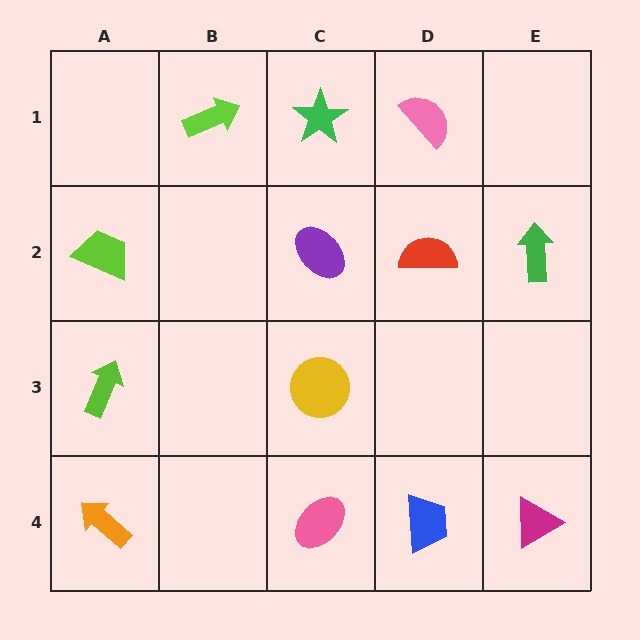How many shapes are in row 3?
2 shapes.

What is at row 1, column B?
A lime arrow.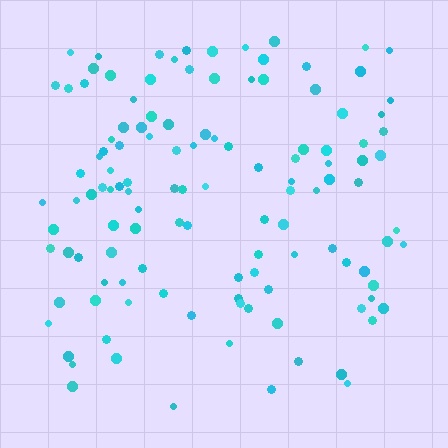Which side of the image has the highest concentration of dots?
The top.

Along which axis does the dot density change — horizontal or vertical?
Vertical.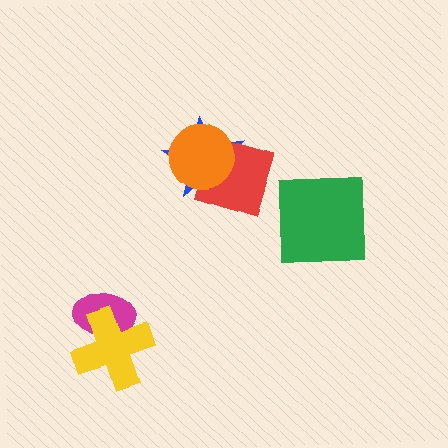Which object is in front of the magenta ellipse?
The yellow cross is in front of the magenta ellipse.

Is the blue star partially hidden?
Yes, it is partially covered by another shape.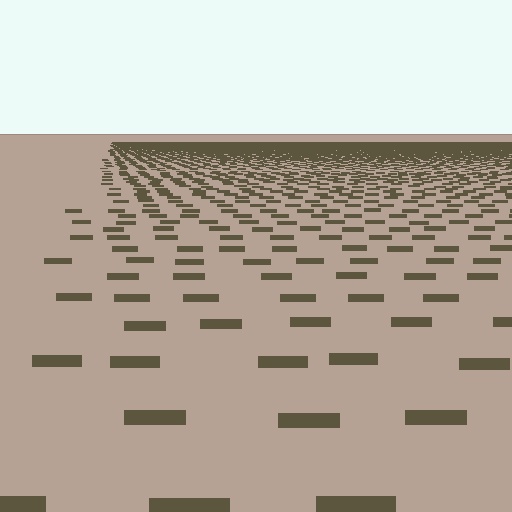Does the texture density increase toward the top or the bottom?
Density increases toward the top.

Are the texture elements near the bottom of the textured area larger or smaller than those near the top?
Larger. Near the bottom, elements are closer to the viewer and appear at a bigger on-screen size.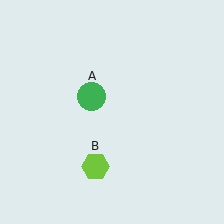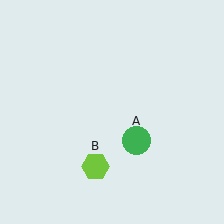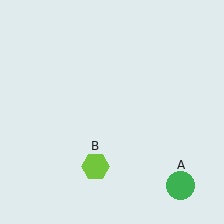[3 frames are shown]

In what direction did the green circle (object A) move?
The green circle (object A) moved down and to the right.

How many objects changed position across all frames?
1 object changed position: green circle (object A).